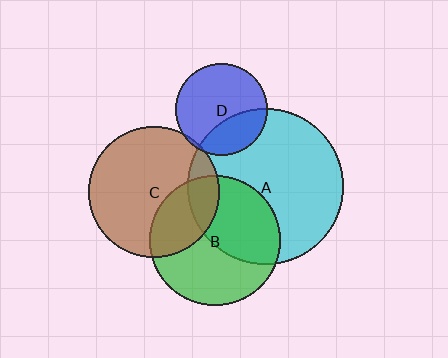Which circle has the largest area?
Circle A (cyan).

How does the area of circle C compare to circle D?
Approximately 2.0 times.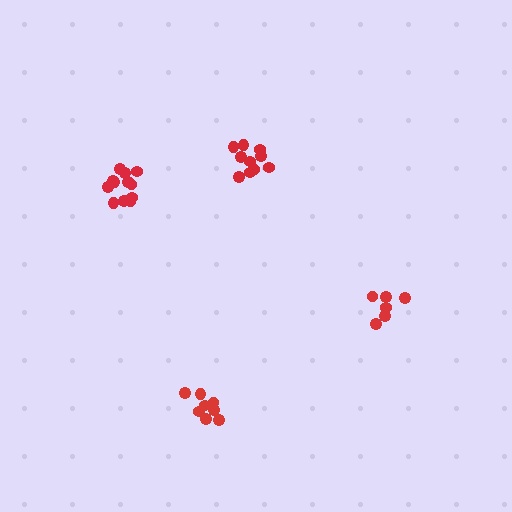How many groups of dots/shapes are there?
There are 4 groups.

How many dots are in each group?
Group 1: 6 dots, Group 2: 12 dots, Group 3: 10 dots, Group 4: 8 dots (36 total).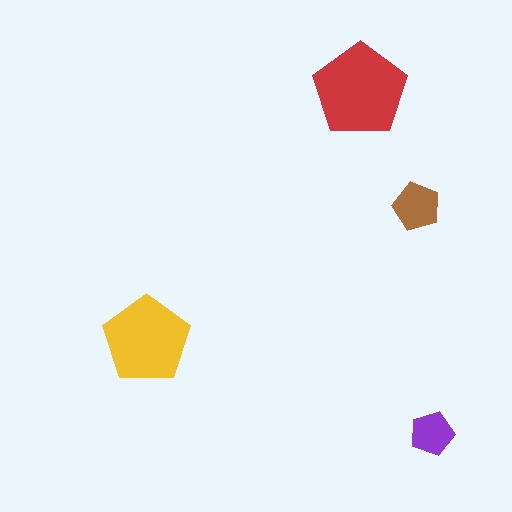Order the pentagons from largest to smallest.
the red one, the yellow one, the brown one, the purple one.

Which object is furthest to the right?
The purple pentagon is rightmost.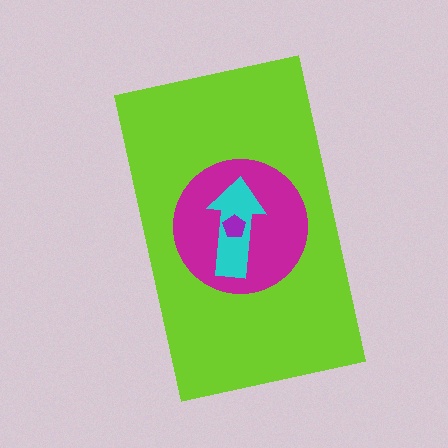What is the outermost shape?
The lime rectangle.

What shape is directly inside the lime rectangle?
The magenta circle.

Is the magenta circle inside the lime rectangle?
Yes.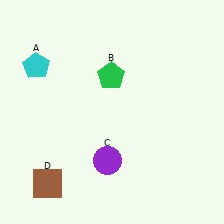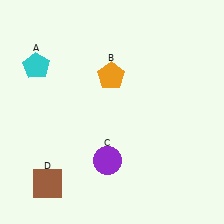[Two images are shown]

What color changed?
The pentagon (B) changed from green in Image 1 to orange in Image 2.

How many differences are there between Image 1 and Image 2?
There is 1 difference between the two images.